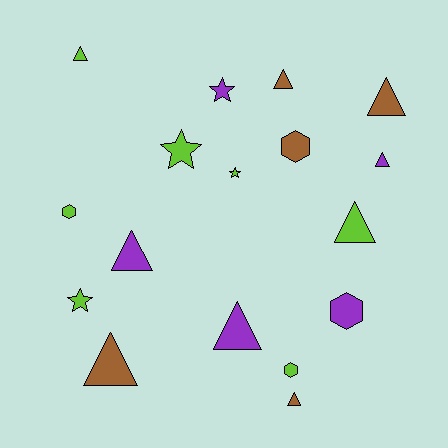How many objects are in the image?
There are 17 objects.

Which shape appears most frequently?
Triangle, with 9 objects.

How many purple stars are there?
There is 1 purple star.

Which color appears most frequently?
Lime, with 7 objects.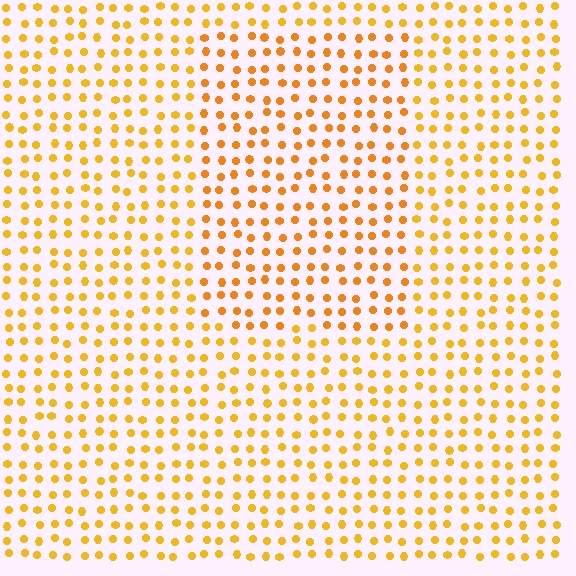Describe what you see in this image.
The image is filled with small yellow elements in a uniform arrangement. A rectangle-shaped region is visible where the elements are tinted to a slightly different hue, forming a subtle color boundary.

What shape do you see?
I see a rectangle.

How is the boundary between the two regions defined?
The boundary is defined purely by a slight shift in hue (about 15 degrees). Spacing, size, and orientation are identical on both sides.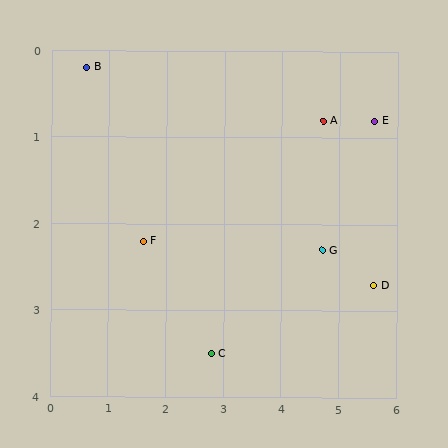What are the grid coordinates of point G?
Point G is at approximately (4.7, 2.3).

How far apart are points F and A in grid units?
Points F and A are about 3.4 grid units apart.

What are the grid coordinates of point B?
Point B is at approximately (0.6, 0.2).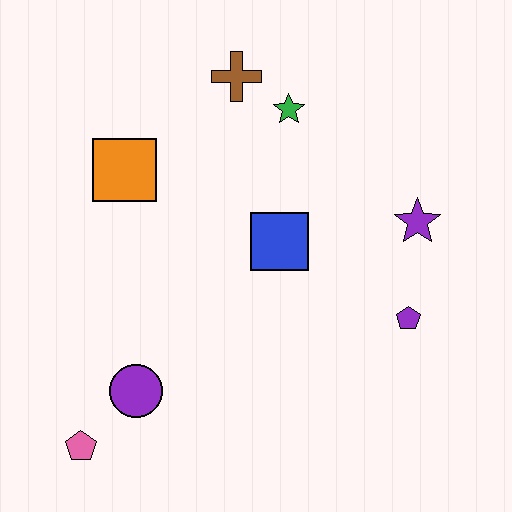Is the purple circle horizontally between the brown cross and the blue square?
No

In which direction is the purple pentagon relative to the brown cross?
The purple pentagon is below the brown cross.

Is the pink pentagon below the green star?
Yes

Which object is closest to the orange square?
The brown cross is closest to the orange square.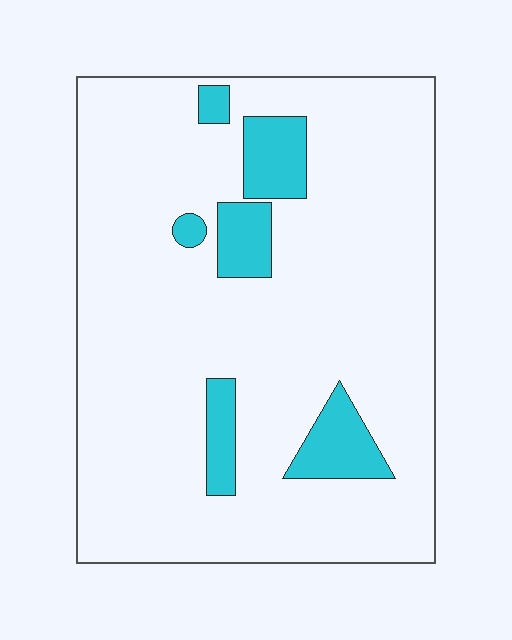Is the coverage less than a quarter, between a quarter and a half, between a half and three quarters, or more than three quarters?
Less than a quarter.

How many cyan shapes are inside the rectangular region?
6.